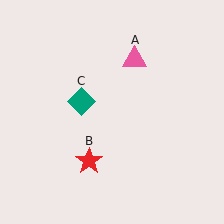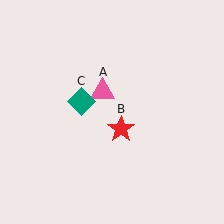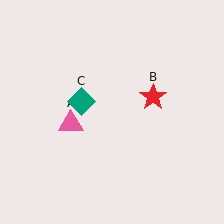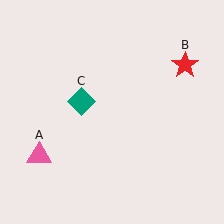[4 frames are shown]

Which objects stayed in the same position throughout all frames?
Teal diamond (object C) remained stationary.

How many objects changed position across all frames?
2 objects changed position: pink triangle (object A), red star (object B).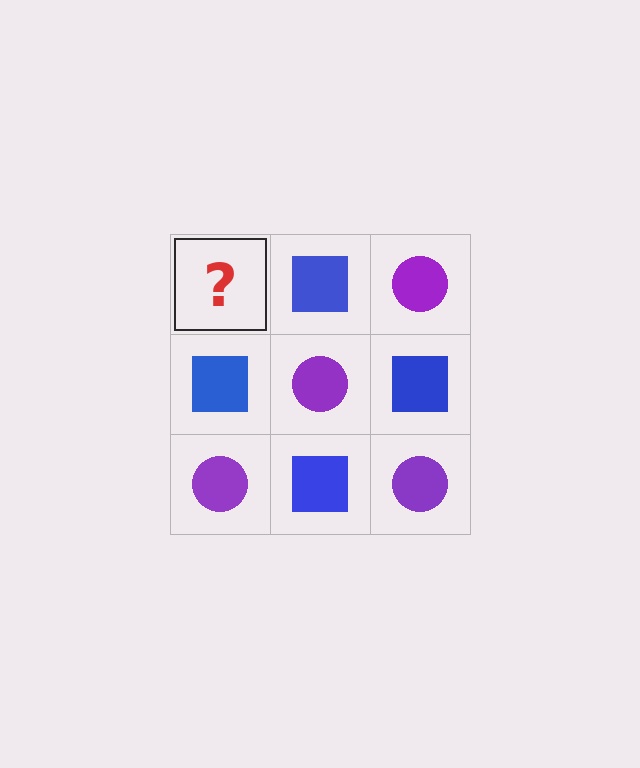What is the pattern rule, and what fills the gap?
The rule is that it alternates purple circle and blue square in a checkerboard pattern. The gap should be filled with a purple circle.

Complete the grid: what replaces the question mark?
The question mark should be replaced with a purple circle.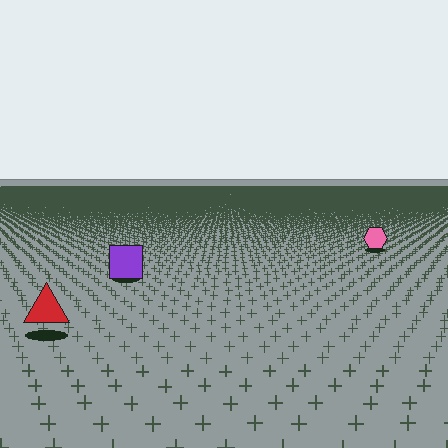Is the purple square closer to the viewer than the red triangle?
No. The red triangle is closer — you can tell from the texture gradient: the ground texture is coarser near it.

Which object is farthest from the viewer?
The pink hexagon is farthest from the viewer. It appears smaller and the ground texture around it is denser.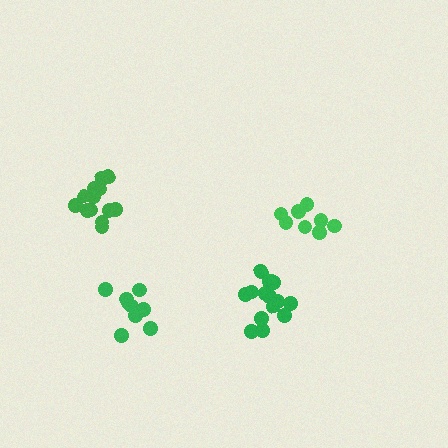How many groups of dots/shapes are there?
There are 4 groups.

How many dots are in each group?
Group 1: 8 dots, Group 2: 14 dots, Group 3: 9 dots, Group 4: 14 dots (45 total).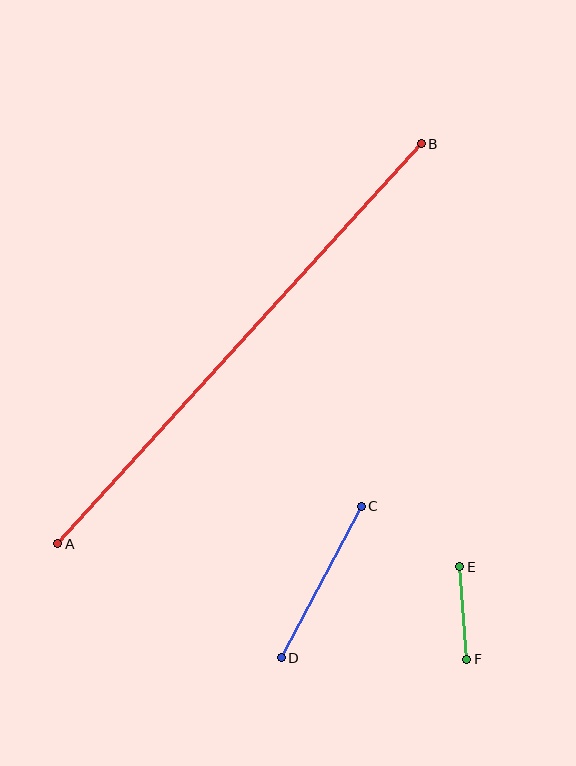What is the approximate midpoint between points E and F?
The midpoint is at approximately (463, 613) pixels.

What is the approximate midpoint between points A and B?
The midpoint is at approximately (240, 344) pixels.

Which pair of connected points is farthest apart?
Points A and B are farthest apart.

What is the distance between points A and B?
The distance is approximately 540 pixels.